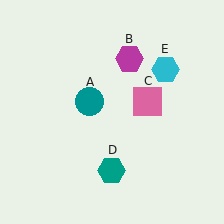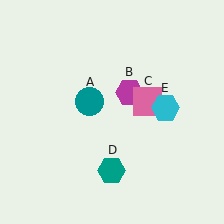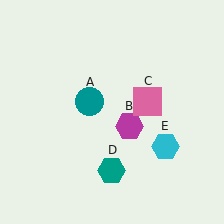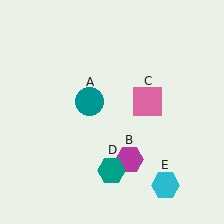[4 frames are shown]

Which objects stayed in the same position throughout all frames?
Teal circle (object A) and pink square (object C) and teal hexagon (object D) remained stationary.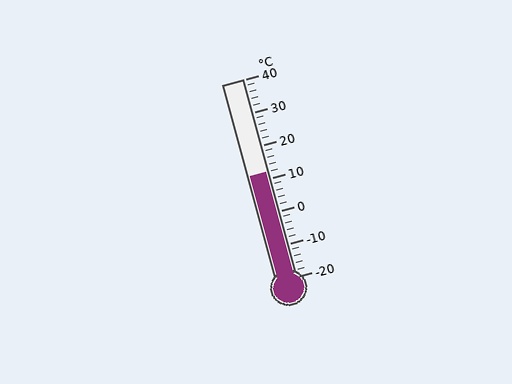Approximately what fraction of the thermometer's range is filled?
The thermometer is filled to approximately 55% of its range.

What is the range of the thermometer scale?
The thermometer scale ranges from -20°C to 40°C.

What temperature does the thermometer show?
The thermometer shows approximately 12°C.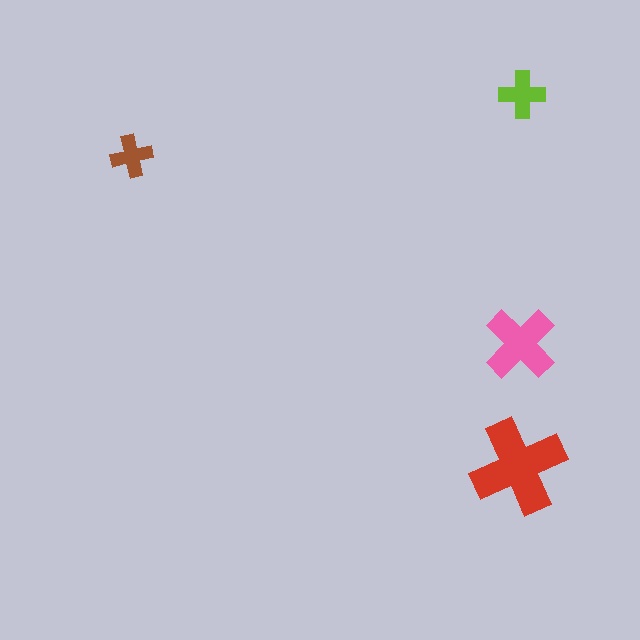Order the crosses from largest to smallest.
the red one, the pink one, the lime one, the brown one.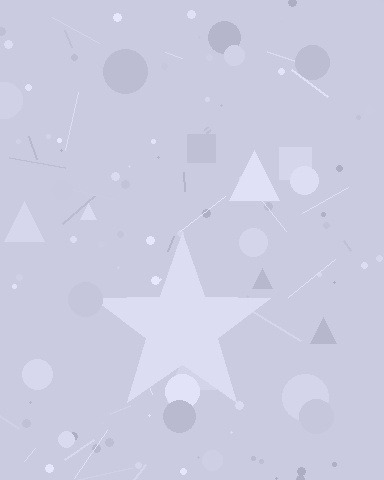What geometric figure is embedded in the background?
A star is embedded in the background.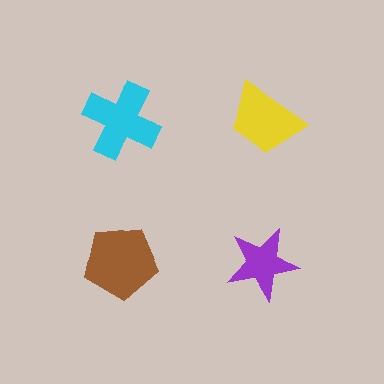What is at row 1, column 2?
A yellow trapezoid.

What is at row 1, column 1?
A cyan cross.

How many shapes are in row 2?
2 shapes.